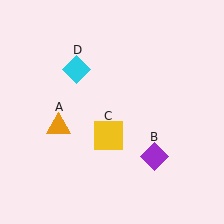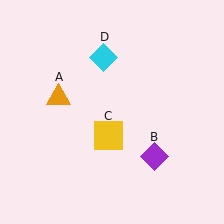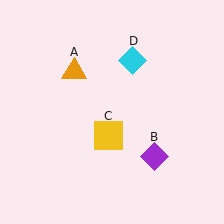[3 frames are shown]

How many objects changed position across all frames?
2 objects changed position: orange triangle (object A), cyan diamond (object D).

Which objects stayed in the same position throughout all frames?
Purple diamond (object B) and yellow square (object C) remained stationary.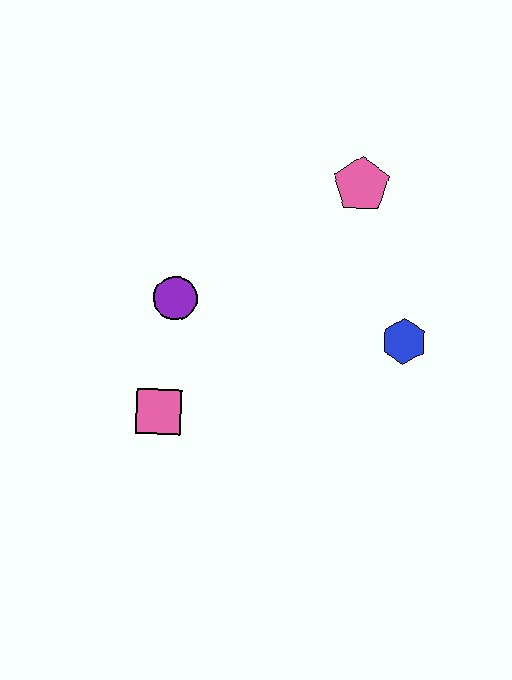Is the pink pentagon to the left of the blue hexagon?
Yes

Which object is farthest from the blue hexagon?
The pink square is farthest from the blue hexagon.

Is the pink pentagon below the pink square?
No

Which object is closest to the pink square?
The purple circle is closest to the pink square.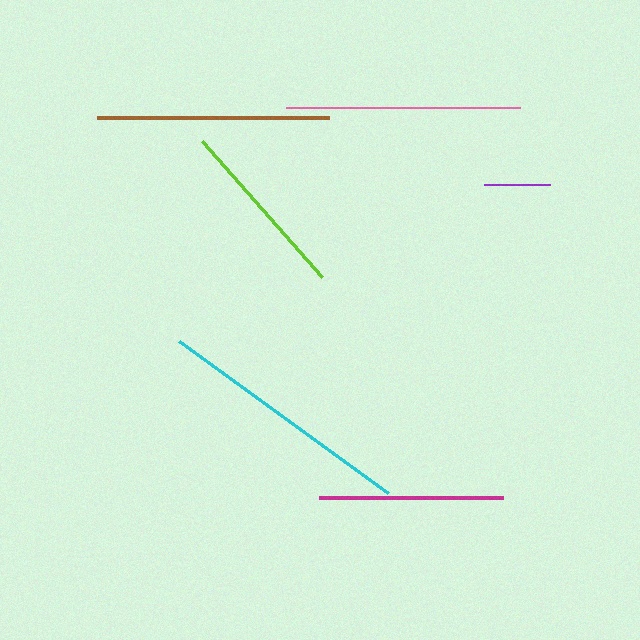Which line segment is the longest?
The cyan line is the longest at approximately 258 pixels.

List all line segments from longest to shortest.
From longest to shortest: cyan, pink, brown, magenta, lime, purple.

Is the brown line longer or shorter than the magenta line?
The brown line is longer than the magenta line.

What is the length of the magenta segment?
The magenta segment is approximately 184 pixels long.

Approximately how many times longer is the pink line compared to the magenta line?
The pink line is approximately 1.3 times the length of the magenta line.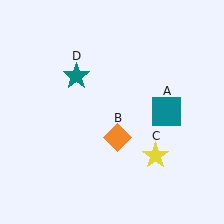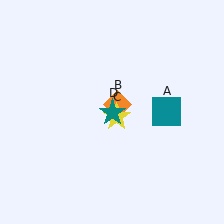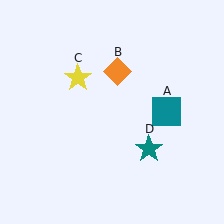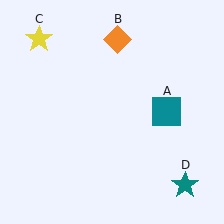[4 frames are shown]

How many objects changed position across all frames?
3 objects changed position: orange diamond (object B), yellow star (object C), teal star (object D).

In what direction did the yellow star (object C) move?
The yellow star (object C) moved up and to the left.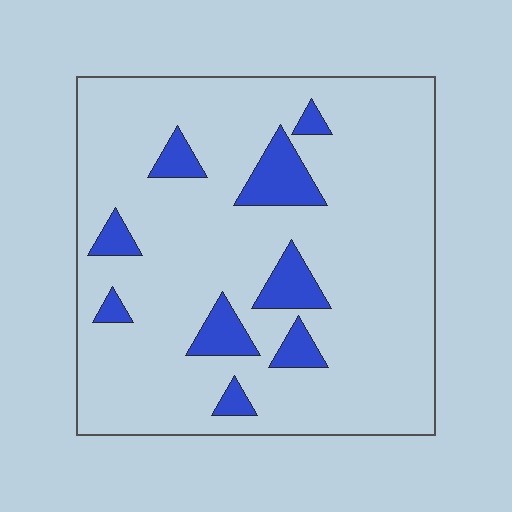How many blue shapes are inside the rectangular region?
9.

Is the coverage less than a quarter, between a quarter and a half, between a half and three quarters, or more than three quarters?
Less than a quarter.